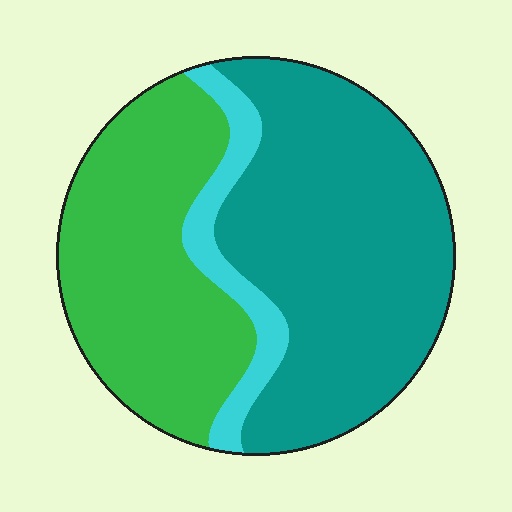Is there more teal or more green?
Teal.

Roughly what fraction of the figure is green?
Green covers 38% of the figure.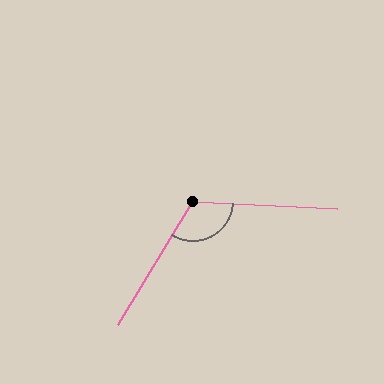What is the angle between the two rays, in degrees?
Approximately 118 degrees.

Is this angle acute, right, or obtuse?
It is obtuse.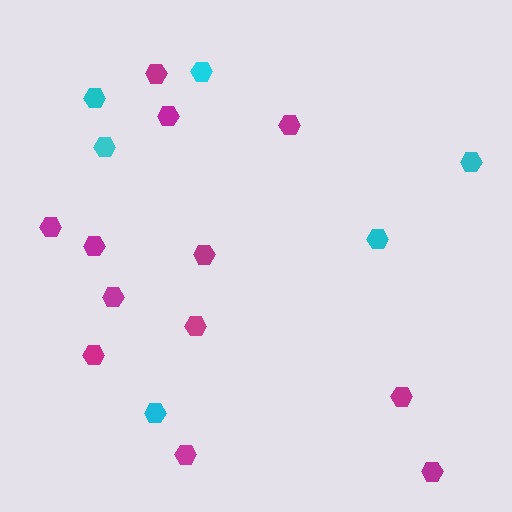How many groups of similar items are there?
There are 2 groups: one group of cyan hexagons (6) and one group of magenta hexagons (12).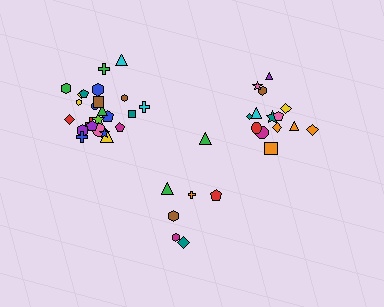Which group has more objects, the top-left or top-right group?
The top-left group.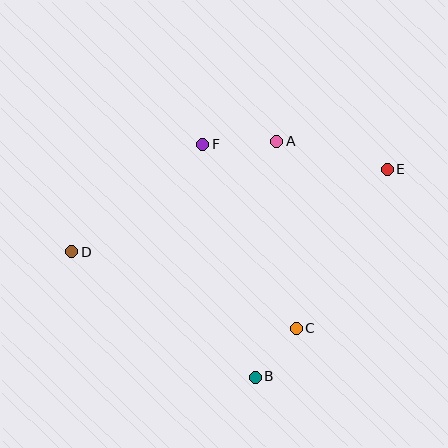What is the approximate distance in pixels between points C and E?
The distance between C and E is approximately 184 pixels.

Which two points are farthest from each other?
Points D and E are farthest from each other.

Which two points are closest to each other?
Points B and C are closest to each other.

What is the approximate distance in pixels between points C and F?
The distance between C and F is approximately 206 pixels.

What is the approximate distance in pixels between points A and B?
The distance between A and B is approximately 236 pixels.